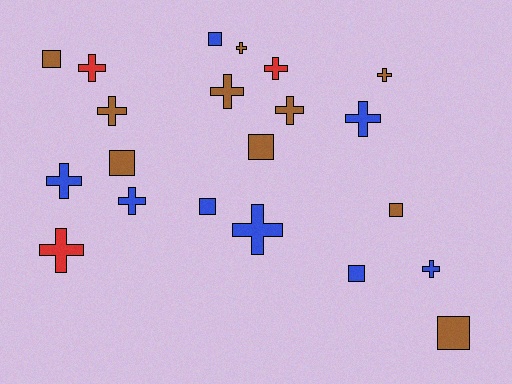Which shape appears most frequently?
Cross, with 13 objects.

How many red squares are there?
There are no red squares.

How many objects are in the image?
There are 21 objects.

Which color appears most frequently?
Brown, with 10 objects.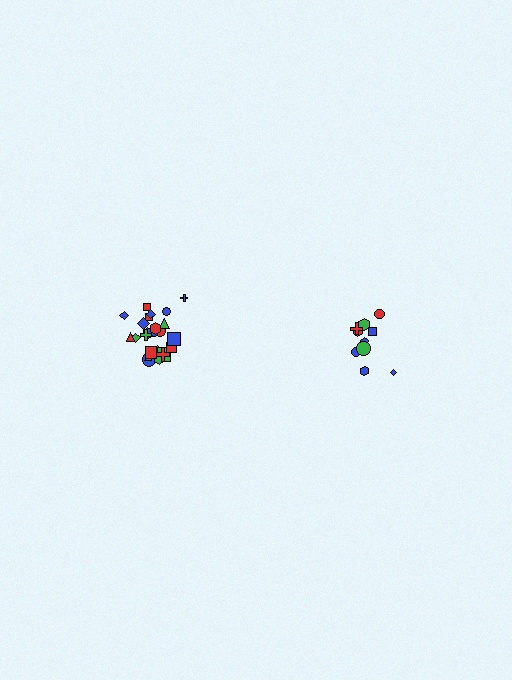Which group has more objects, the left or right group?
The left group.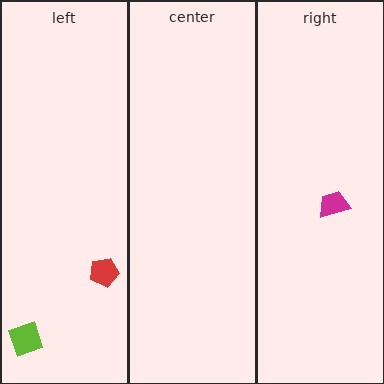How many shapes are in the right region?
1.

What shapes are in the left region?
The red pentagon, the lime diamond.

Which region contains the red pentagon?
The left region.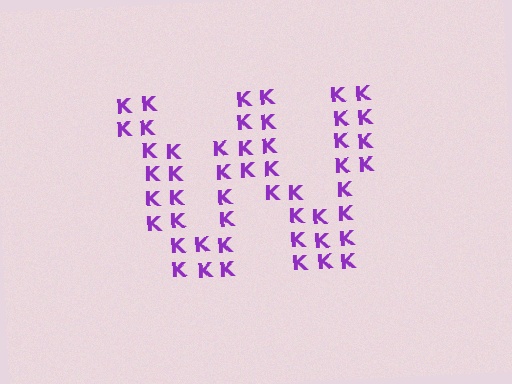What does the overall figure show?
The overall figure shows the letter W.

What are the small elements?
The small elements are letter K's.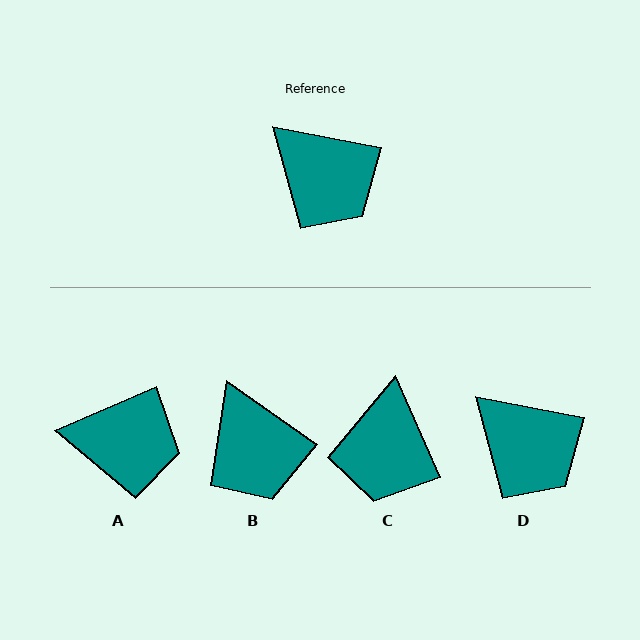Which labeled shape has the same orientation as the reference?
D.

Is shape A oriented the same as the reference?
No, it is off by about 35 degrees.